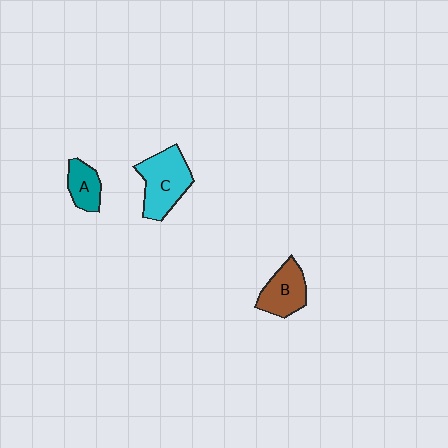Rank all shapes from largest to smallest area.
From largest to smallest: C (cyan), B (brown), A (teal).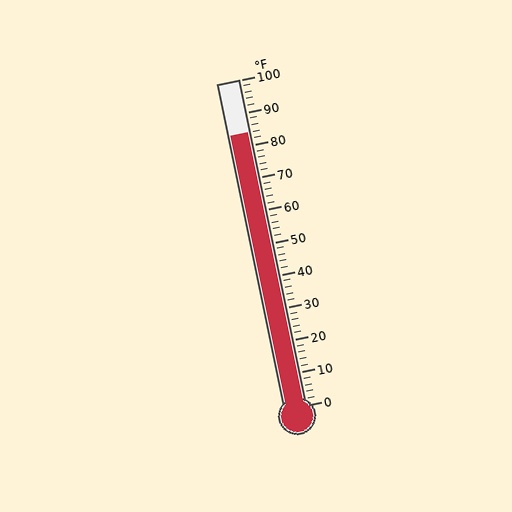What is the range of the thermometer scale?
The thermometer scale ranges from 0°F to 100°F.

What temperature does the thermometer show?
The thermometer shows approximately 84°F.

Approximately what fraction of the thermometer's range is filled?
The thermometer is filled to approximately 85% of its range.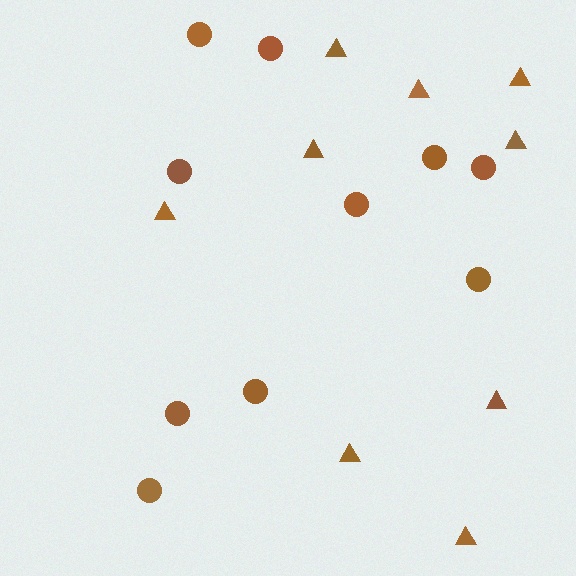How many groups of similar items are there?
There are 2 groups: one group of triangles (9) and one group of circles (10).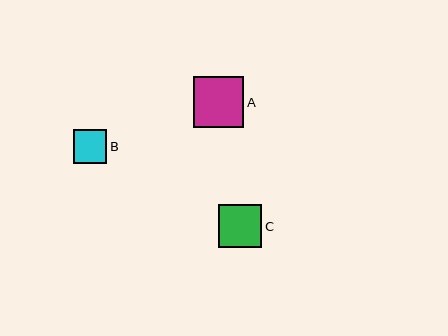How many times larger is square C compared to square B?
Square C is approximately 1.3 times the size of square B.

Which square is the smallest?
Square B is the smallest with a size of approximately 34 pixels.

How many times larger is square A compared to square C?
Square A is approximately 1.2 times the size of square C.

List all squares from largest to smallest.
From largest to smallest: A, C, B.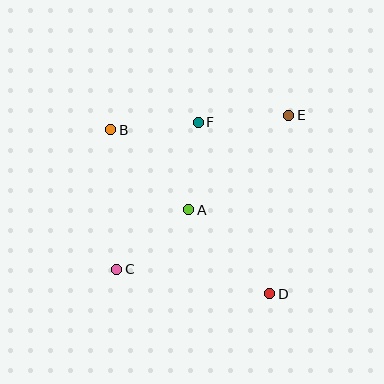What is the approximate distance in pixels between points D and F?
The distance between D and F is approximately 186 pixels.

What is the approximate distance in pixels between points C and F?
The distance between C and F is approximately 168 pixels.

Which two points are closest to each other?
Points B and F are closest to each other.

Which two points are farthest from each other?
Points C and E are farthest from each other.